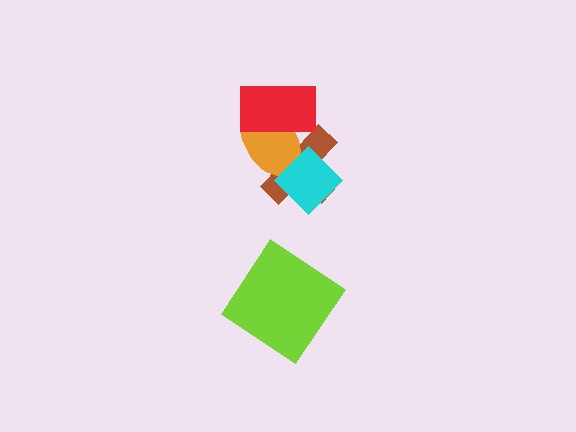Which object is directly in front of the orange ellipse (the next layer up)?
The red rectangle is directly in front of the orange ellipse.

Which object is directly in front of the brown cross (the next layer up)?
The orange ellipse is directly in front of the brown cross.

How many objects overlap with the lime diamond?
0 objects overlap with the lime diamond.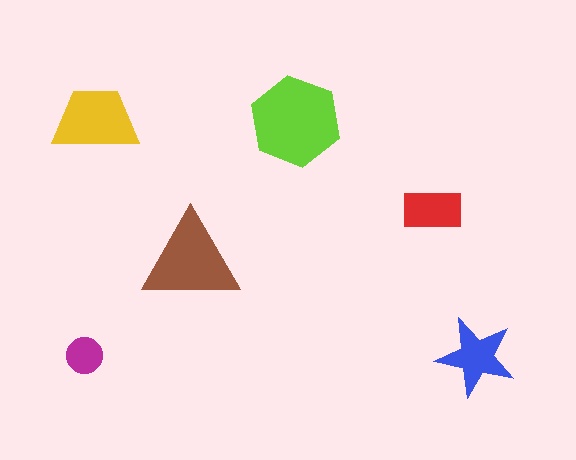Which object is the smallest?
The magenta circle.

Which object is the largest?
The lime hexagon.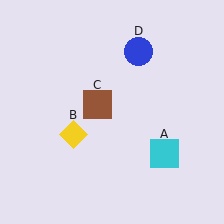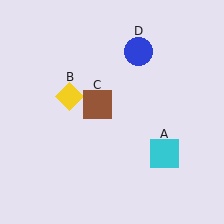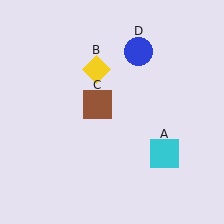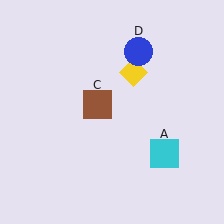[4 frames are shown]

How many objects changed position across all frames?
1 object changed position: yellow diamond (object B).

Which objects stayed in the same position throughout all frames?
Cyan square (object A) and brown square (object C) and blue circle (object D) remained stationary.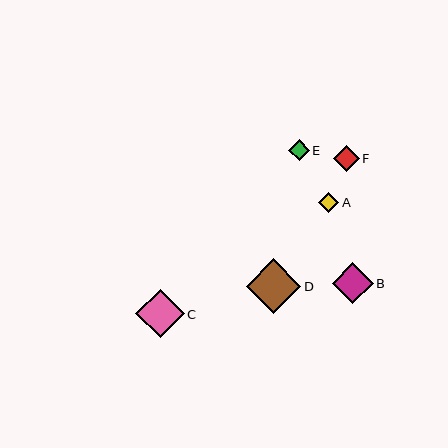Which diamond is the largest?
Diamond D is the largest with a size of approximately 54 pixels.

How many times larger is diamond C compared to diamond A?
Diamond C is approximately 2.4 times the size of diamond A.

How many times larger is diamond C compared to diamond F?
Diamond C is approximately 1.9 times the size of diamond F.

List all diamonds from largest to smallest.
From largest to smallest: D, C, B, F, E, A.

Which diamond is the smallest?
Diamond A is the smallest with a size of approximately 20 pixels.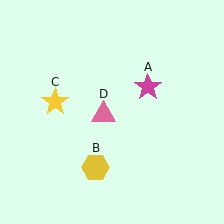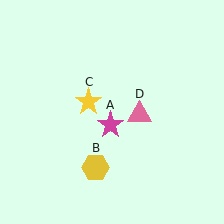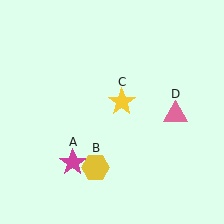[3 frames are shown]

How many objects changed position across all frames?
3 objects changed position: magenta star (object A), yellow star (object C), pink triangle (object D).